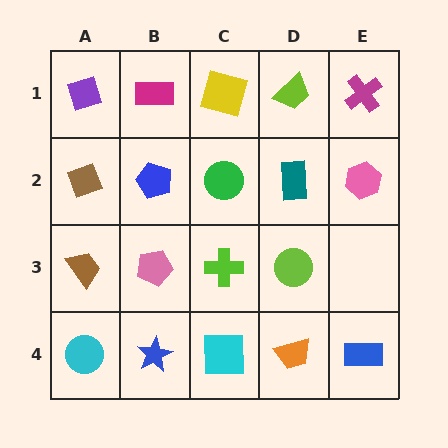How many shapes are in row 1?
5 shapes.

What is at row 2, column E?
A pink hexagon.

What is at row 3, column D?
A lime circle.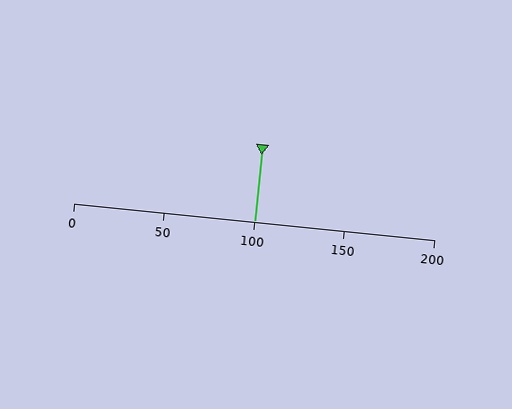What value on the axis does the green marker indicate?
The marker indicates approximately 100.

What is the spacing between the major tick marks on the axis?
The major ticks are spaced 50 apart.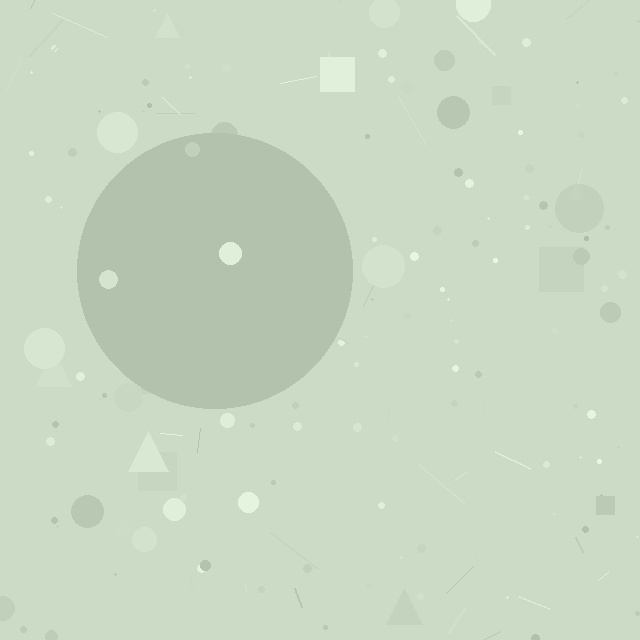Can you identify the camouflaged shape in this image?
The camouflaged shape is a circle.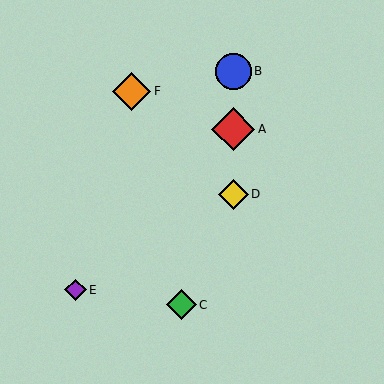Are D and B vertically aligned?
Yes, both are at x≈233.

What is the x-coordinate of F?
Object F is at x≈132.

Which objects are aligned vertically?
Objects A, B, D are aligned vertically.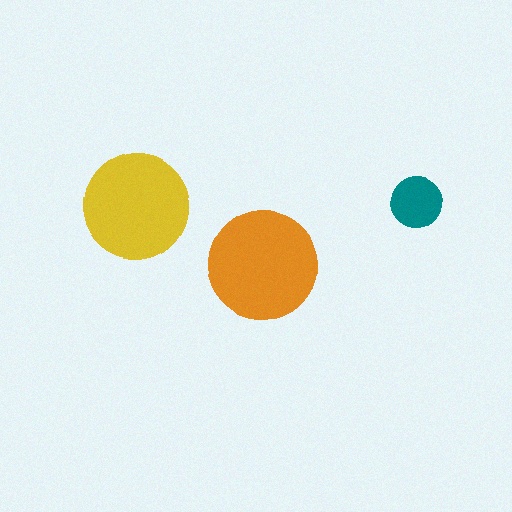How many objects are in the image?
There are 3 objects in the image.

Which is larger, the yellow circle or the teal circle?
The yellow one.